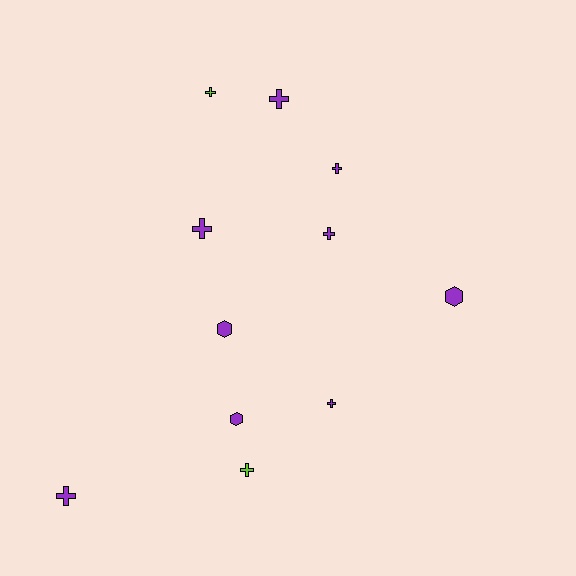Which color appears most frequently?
Purple, with 9 objects.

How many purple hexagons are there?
There are 3 purple hexagons.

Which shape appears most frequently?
Cross, with 8 objects.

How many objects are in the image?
There are 11 objects.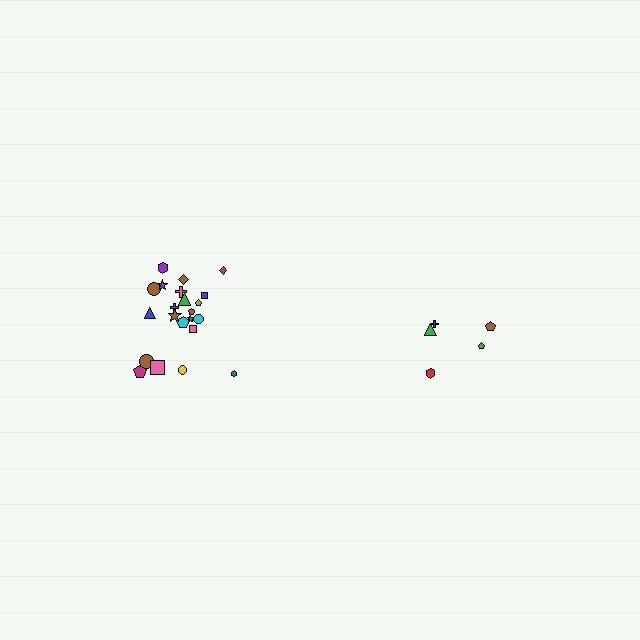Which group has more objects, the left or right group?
The left group.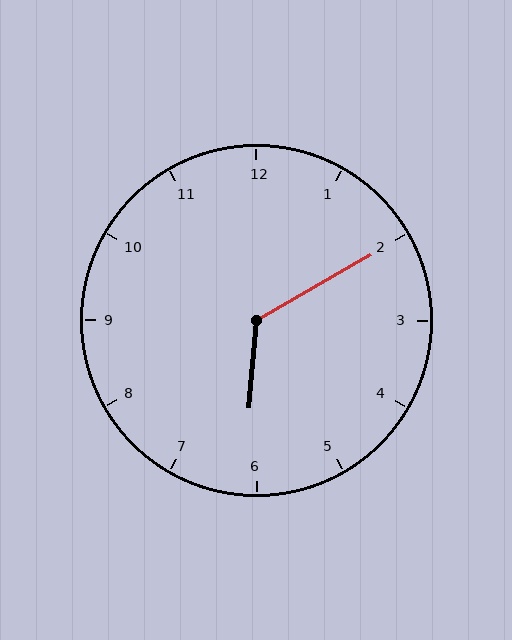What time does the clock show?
6:10.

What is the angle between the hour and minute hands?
Approximately 125 degrees.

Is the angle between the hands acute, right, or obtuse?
It is obtuse.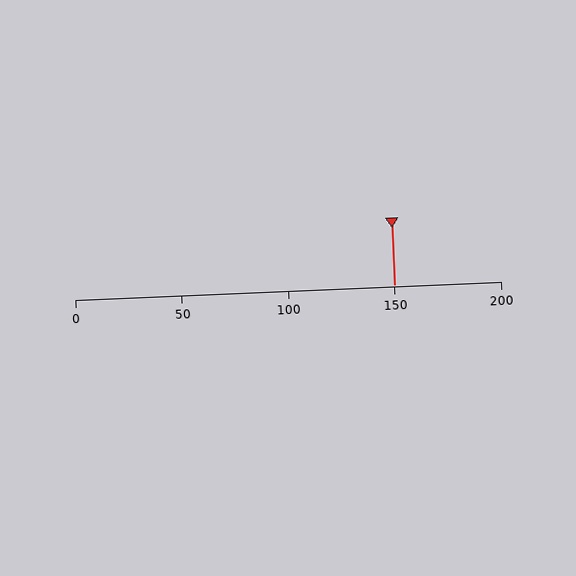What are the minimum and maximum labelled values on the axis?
The axis runs from 0 to 200.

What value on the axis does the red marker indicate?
The marker indicates approximately 150.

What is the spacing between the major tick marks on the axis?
The major ticks are spaced 50 apart.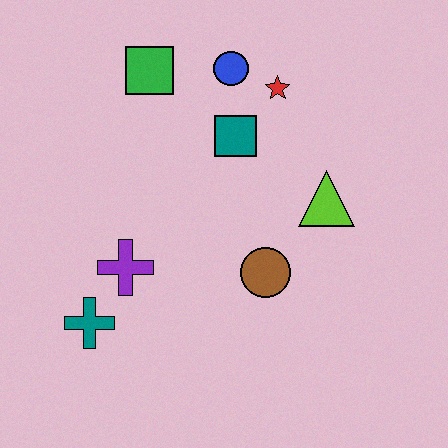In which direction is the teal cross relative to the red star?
The teal cross is below the red star.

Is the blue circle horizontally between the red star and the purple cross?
Yes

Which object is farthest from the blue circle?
The teal cross is farthest from the blue circle.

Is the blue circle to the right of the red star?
No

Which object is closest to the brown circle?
The lime triangle is closest to the brown circle.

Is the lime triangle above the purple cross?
Yes